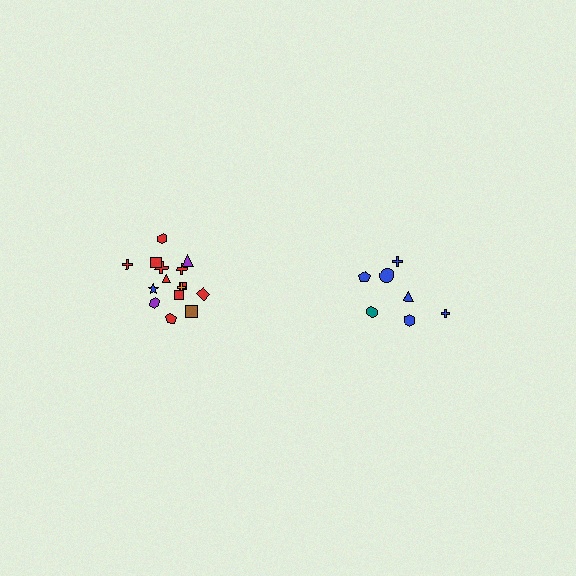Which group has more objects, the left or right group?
The left group.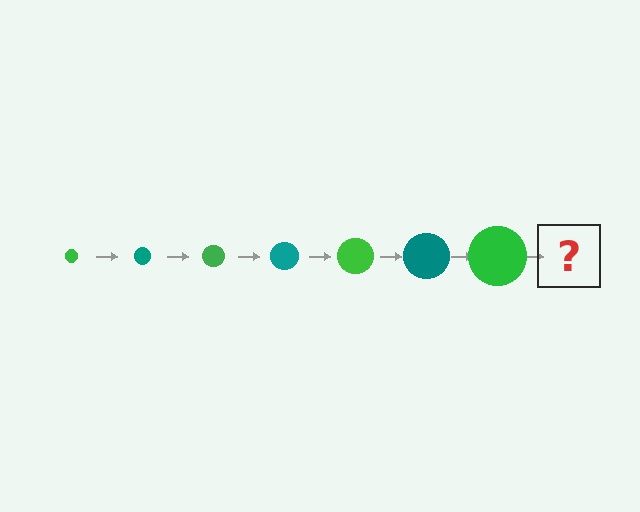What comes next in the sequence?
The next element should be a teal circle, larger than the previous one.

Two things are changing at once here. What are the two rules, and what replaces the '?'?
The two rules are that the circle grows larger each step and the color cycles through green and teal. The '?' should be a teal circle, larger than the previous one.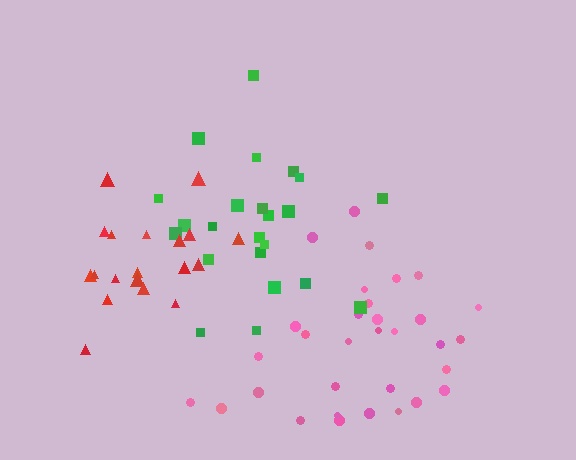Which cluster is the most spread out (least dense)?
Pink.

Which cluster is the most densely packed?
Red.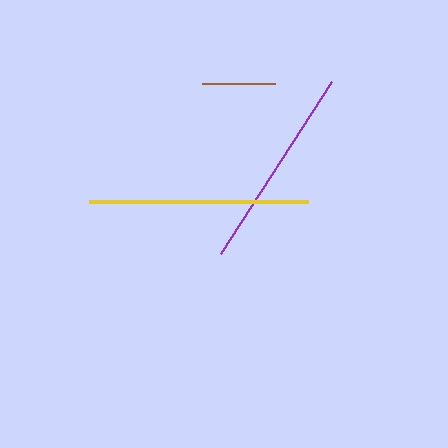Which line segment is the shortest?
The brown line is the shortest at approximately 74 pixels.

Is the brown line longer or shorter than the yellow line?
The yellow line is longer than the brown line.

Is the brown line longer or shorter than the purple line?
The purple line is longer than the brown line.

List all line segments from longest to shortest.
From longest to shortest: yellow, purple, brown.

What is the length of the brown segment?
The brown segment is approximately 74 pixels long.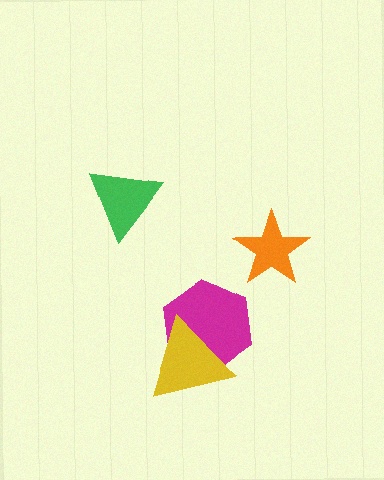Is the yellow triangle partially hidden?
No, no other shape covers it.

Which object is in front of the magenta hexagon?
The yellow triangle is in front of the magenta hexagon.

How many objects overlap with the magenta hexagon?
1 object overlaps with the magenta hexagon.